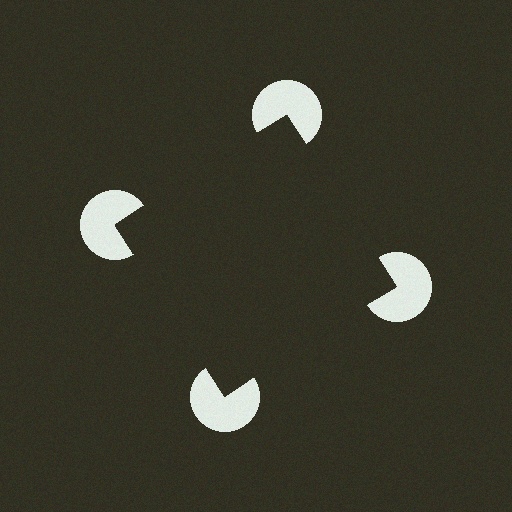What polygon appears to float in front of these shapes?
An illusory square — its edges are inferred from the aligned wedge cuts in the pac-man discs, not physically drawn.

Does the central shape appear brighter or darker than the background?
It typically appears slightly darker than the background, even though no actual brightness change is drawn.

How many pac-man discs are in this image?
There are 4 — one at each vertex of the illusory square.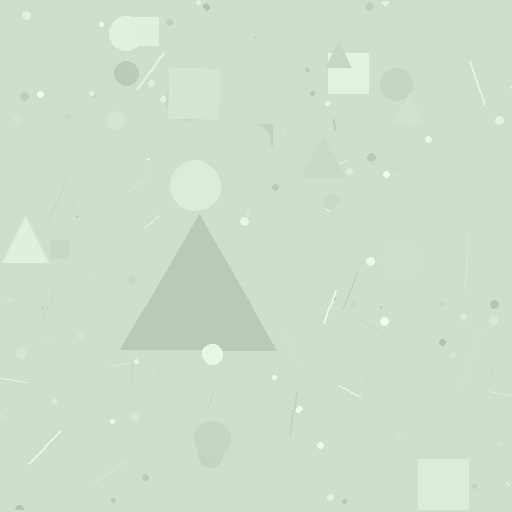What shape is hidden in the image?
A triangle is hidden in the image.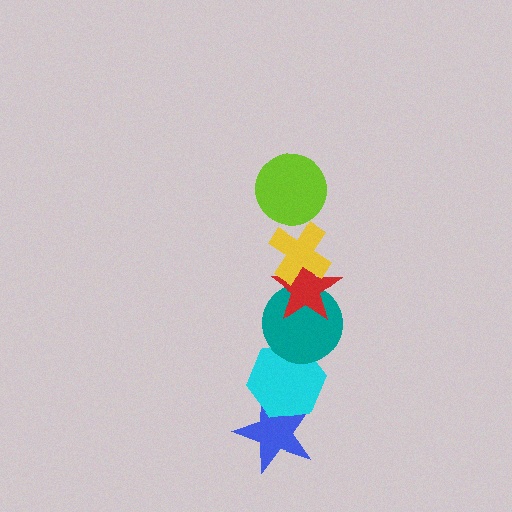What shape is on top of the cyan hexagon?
The teal circle is on top of the cyan hexagon.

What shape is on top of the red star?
The yellow cross is on top of the red star.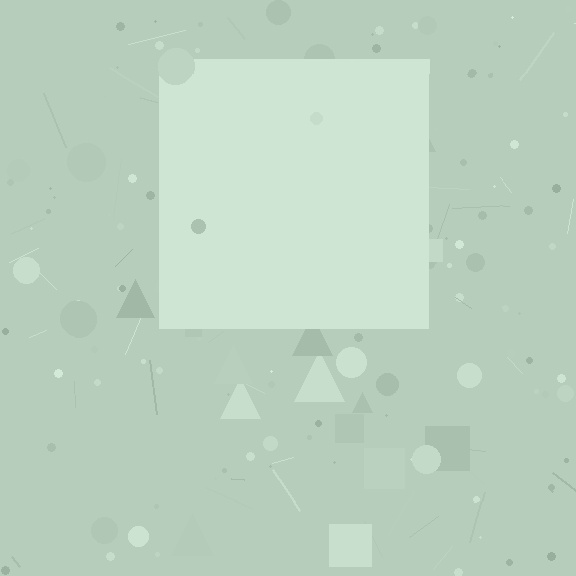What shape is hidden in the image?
A square is hidden in the image.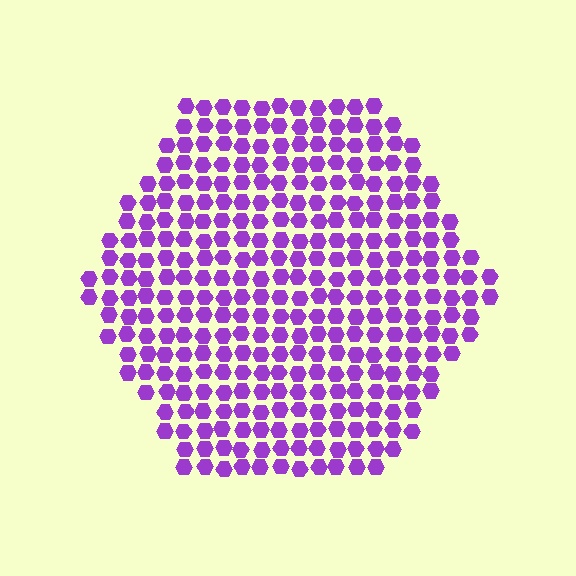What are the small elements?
The small elements are hexagons.